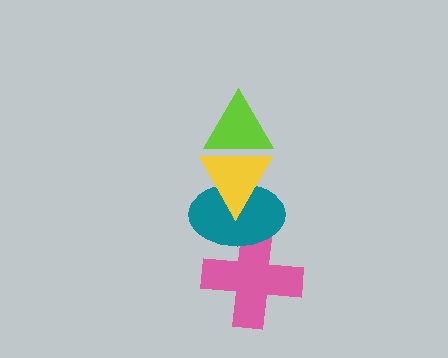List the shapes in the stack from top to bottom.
From top to bottom: the lime triangle, the yellow triangle, the teal ellipse, the pink cross.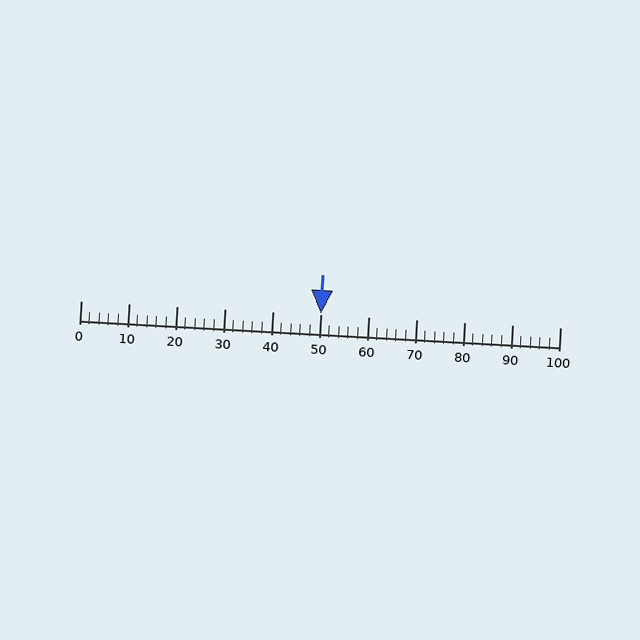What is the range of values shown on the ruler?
The ruler shows values from 0 to 100.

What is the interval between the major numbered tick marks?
The major tick marks are spaced 10 units apart.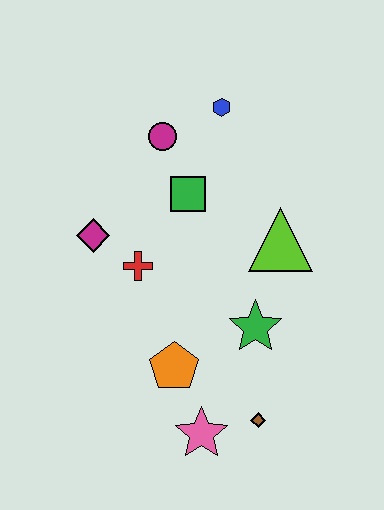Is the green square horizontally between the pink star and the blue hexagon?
No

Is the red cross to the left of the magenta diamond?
No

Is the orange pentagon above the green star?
No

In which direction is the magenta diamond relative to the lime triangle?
The magenta diamond is to the left of the lime triangle.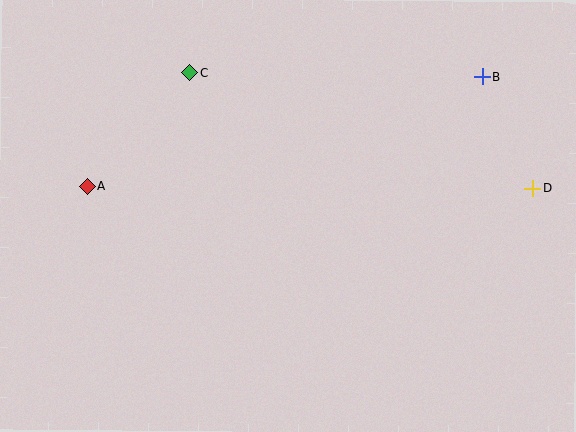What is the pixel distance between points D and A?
The distance between D and A is 445 pixels.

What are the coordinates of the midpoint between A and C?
The midpoint between A and C is at (139, 130).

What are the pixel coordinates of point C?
Point C is at (190, 73).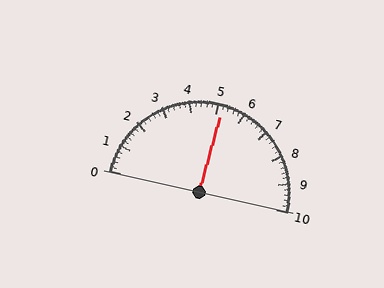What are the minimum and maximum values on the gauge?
The gauge ranges from 0 to 10.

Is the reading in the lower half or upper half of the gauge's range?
The reading is in the upper half of the range (0 to 10).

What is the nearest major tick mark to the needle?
The nearest major tick mark is 5.